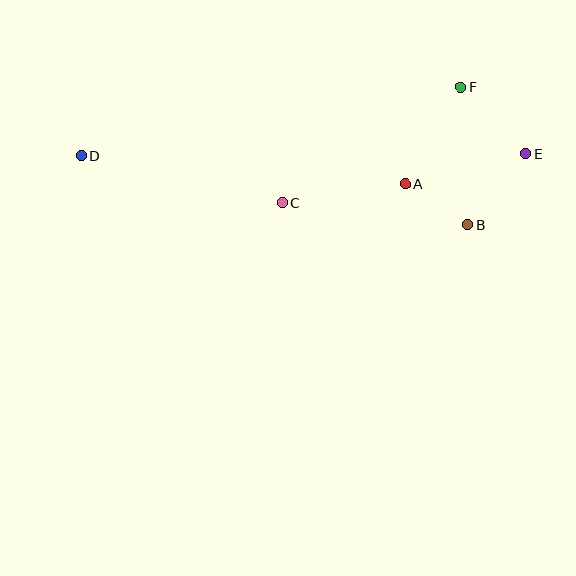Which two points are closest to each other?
Points A and B are closest to each other.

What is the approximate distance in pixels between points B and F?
The distance between B and F is approximately 138 pixels.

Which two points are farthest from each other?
Points D and E are farthest from each other.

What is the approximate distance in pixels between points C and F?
The distance between C and F is approximately 213 pixels.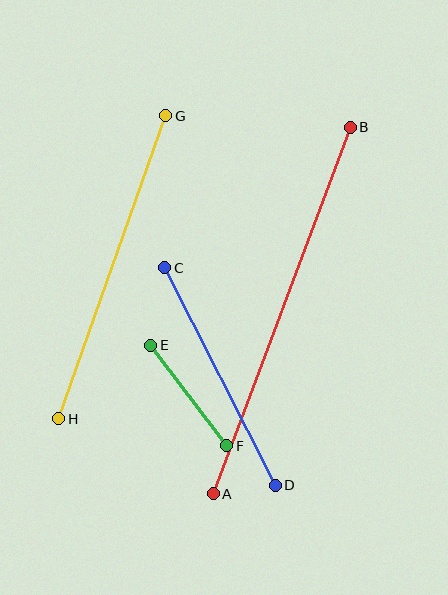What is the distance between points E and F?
The distance is approximately 126 pixels.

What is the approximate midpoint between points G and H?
The midpoint is at approximately (112, 267) pixels.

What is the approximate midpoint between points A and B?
The midpoint is at approximately (282, 310) pixels.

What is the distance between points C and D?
The distance is approximately 244 pixels.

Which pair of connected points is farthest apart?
Points A and B are farthest apart.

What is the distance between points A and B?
The distance is approximately 391 pixels.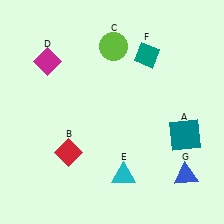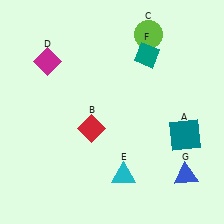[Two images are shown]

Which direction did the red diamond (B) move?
The red diamond (B) moved up.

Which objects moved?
The objects that moved are: the red diamond (B), the lime circle (C).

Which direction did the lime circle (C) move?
The lime circle (C) moved right.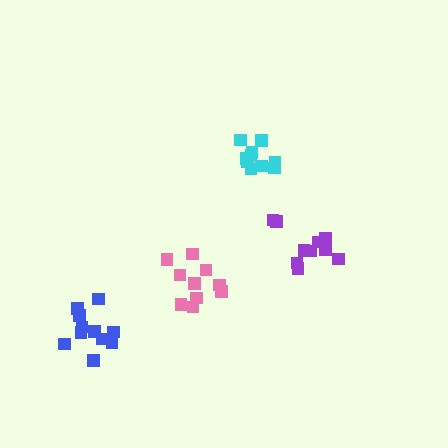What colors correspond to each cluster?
The clusters are colored: purple, cyan, pink, blue.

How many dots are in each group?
Group 1: 10 dots, Group 2: 10 dots, Group 3: 10 dots, Group 4: 11 dots (41 total).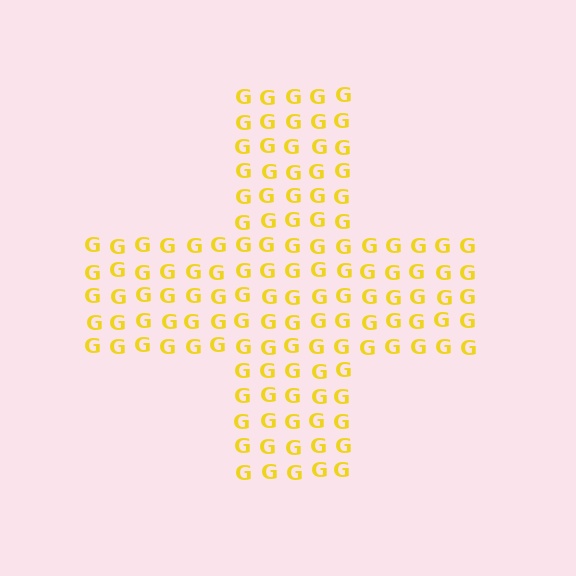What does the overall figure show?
The overall figure shows a cross.